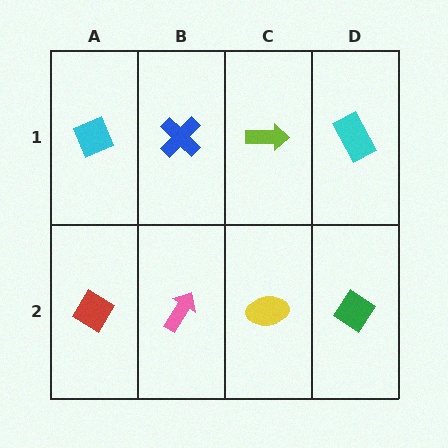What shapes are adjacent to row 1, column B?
A pink arrow (row 2, column B), a cyan diamond (row 1, column A), a lime arrow (row 1, column C).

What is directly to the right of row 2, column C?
A green diamond.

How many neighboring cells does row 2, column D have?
2.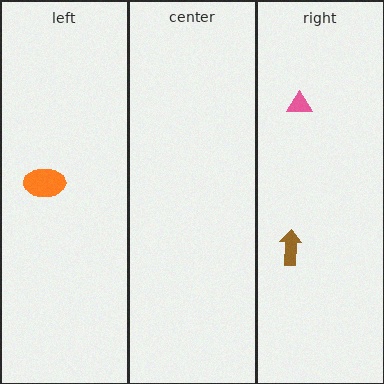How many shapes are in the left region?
1.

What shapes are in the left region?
The orange ellipse.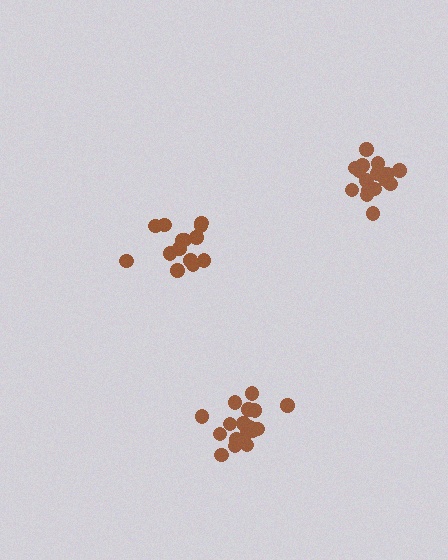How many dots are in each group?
Group 1: 17 dots, Group 2: 18 dots, Group 3: 14 dots (49 total).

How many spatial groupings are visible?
There are 3 spatial groupings.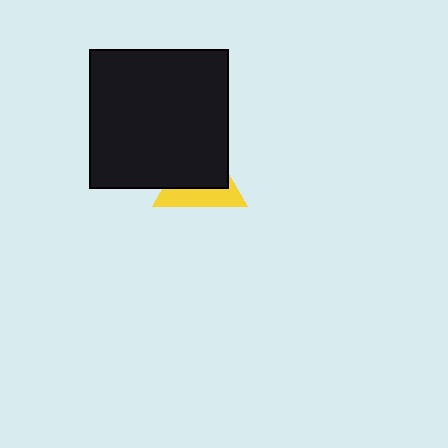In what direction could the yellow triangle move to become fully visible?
The yellow triangle could move toward the lower-right. That would shift it out from behind the black square entirely.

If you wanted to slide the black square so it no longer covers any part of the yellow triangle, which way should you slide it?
Slide it toward the upper-left — that is the most direct way to separate the two shapes.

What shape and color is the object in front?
The object in front is a black square.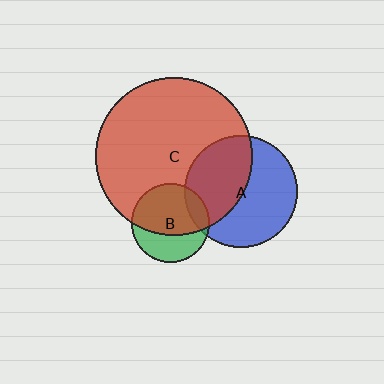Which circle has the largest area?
Circle C (red).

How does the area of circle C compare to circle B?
Approximately 4.0 times.